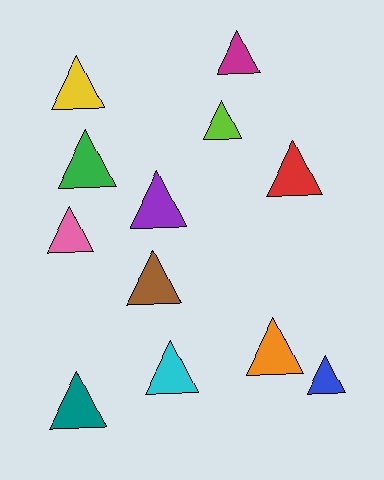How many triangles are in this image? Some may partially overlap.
There are 12 triangles.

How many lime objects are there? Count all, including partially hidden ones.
There is 1 lime object.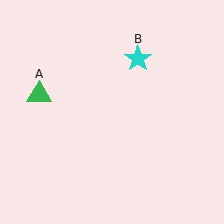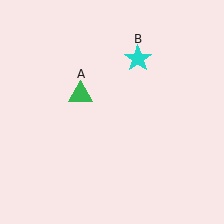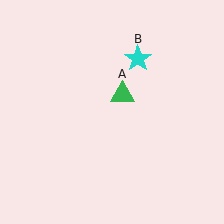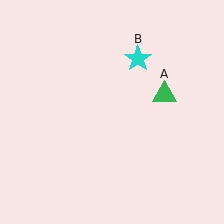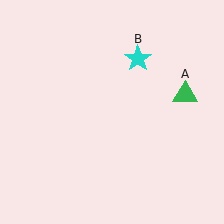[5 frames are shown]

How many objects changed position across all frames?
1 object changed position: green triangle (object A).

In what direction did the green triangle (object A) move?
The green triangle (object A) moved right.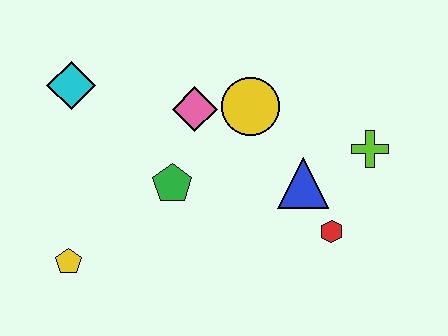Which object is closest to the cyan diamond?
The pink diamond is closest to the cyan diamond.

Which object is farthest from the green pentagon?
The lime cross is farthest from the green pentagon.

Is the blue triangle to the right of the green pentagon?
Yes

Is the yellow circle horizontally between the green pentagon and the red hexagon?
Yes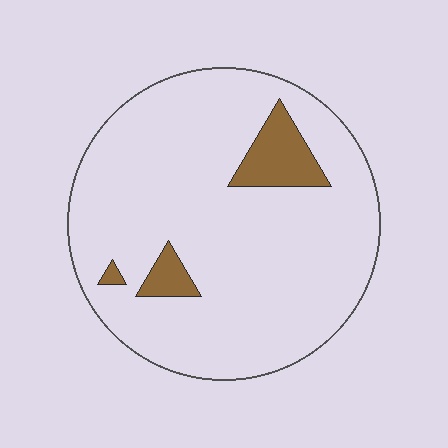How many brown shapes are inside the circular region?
3.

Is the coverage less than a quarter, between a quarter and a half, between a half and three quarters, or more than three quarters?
Less than a quarter.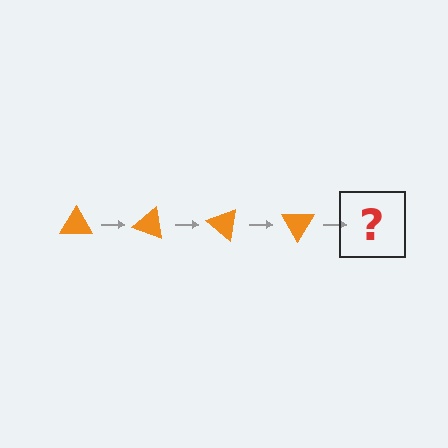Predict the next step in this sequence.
The next step is an orange triangle rotated 80 degrees.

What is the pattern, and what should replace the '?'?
The pattern is that the triangle rotates 20 degrees each step. The '?' should be an orange triangle rotated 80 degrees.